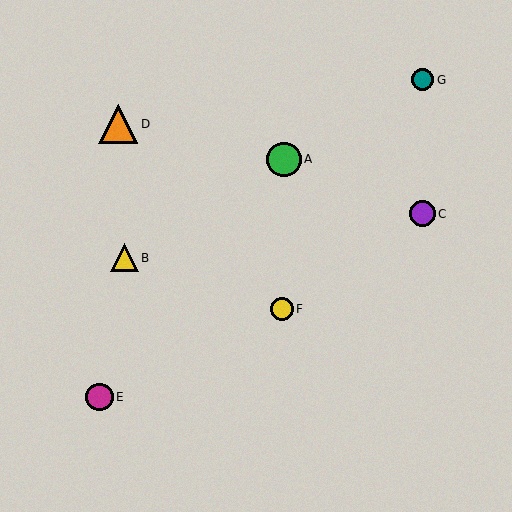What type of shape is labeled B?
Shape B is a yellow triangle.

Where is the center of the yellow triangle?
The center of the yellow triangle is at (124, 258).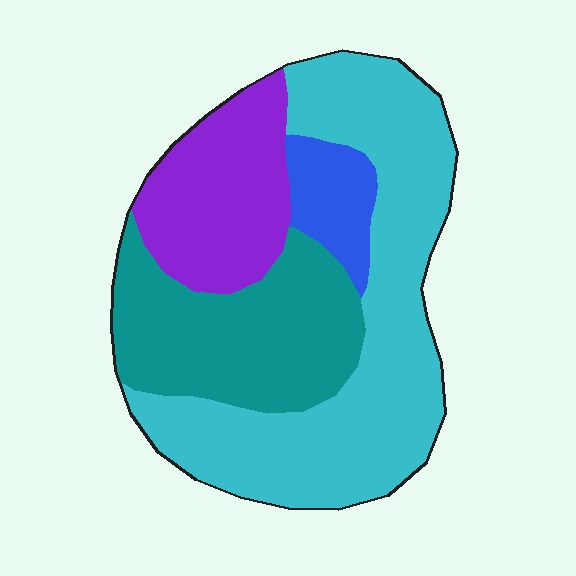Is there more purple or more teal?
Teal.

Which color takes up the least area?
Blue, at roughly 10%.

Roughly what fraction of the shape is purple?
Purple covers around 20% of the shape.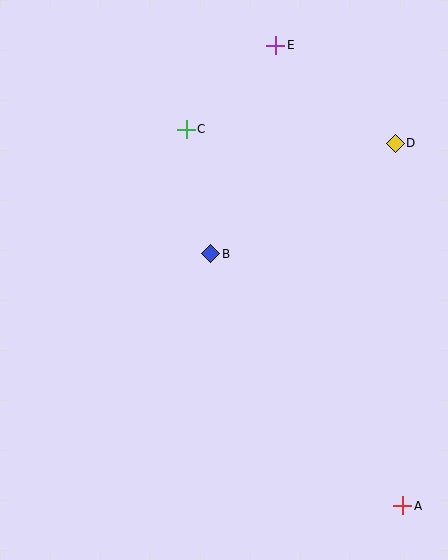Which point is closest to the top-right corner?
Point D is closest to the top-right corner.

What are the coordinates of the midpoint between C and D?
The midpoint between C and D is at (291, 136).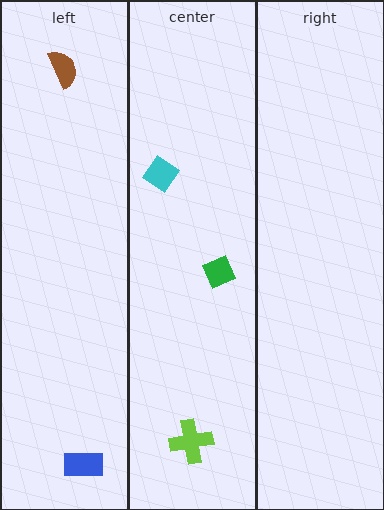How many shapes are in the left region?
2.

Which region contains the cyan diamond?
The center region.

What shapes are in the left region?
The blue rectangle, the brown semicircle.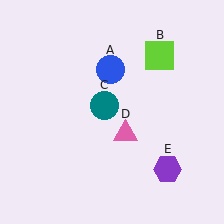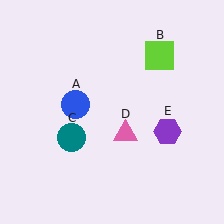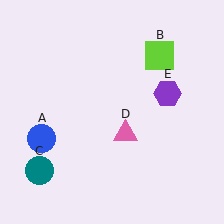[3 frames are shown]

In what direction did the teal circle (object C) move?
The teal circle (object C) moved down and to the left.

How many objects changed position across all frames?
3 objects changed position: blue circle (object A), teal circle (object C), purple hexagon (object E).